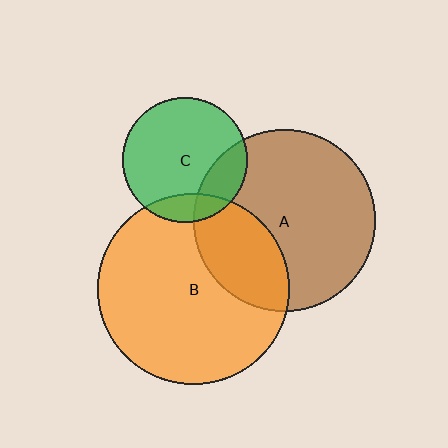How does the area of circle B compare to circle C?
Approximately 2.3 times.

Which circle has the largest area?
Circle B (orange).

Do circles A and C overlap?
Yes.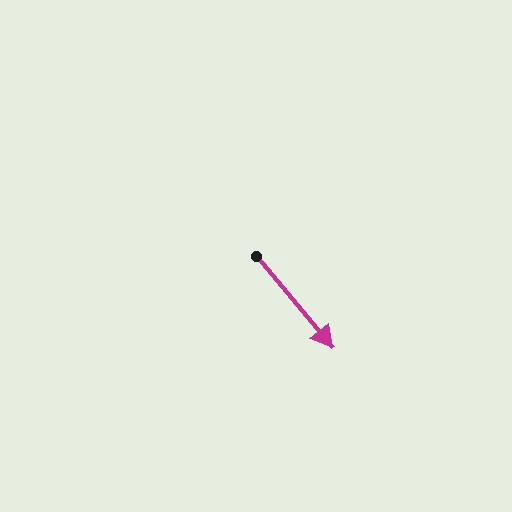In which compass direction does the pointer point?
Southeast.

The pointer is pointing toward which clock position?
Roughly 5 o'clock.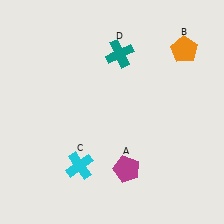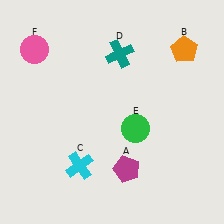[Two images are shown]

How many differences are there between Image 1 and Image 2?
There are 2 differences between the two images.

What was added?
A green circle (E), a pink circle (F) were added in Image 2.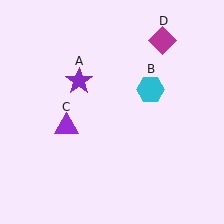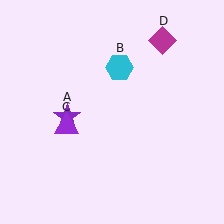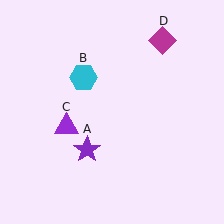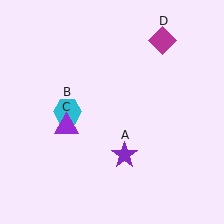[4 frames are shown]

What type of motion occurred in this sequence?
The purple star (object A), cyan hexagon (object B) rotated counterclockwise around the center of the scene.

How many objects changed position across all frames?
2 objects changed position: purple star (object A), cyan hexagon (object B).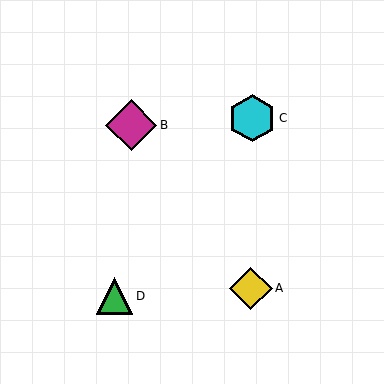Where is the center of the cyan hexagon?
The center of the cyan hexagon is at (252, 118).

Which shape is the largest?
The magenta diamond (labeled B) is the largest.